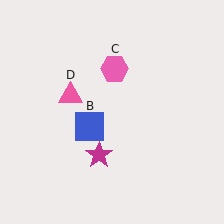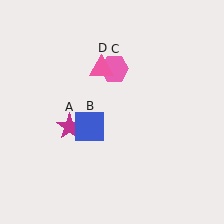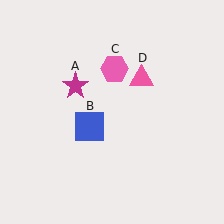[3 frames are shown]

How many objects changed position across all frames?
2 objects changed position: magenta star (object A), pink triangle (object D).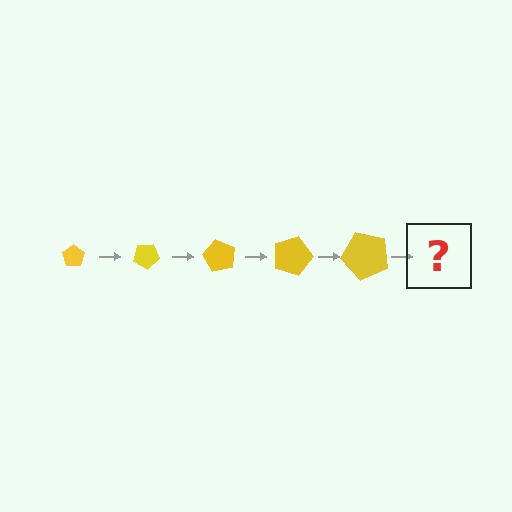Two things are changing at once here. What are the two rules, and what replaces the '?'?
The two rules are that the pentagon grows larger each step and it rotates 30 degrees each step. The '?' should be a pentagon, larger than the previous one and rotated 150 degrees from the start.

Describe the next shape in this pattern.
It should be a pentagon, larger than the previous one and rotated 150 degrees from the start.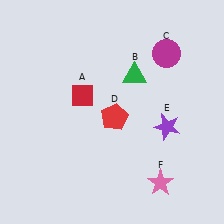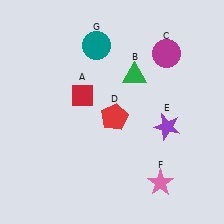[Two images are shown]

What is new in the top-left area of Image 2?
A teal circle (G) was added in the top-left area of Image 2.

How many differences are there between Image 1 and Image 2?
There is 1 difference between the two images.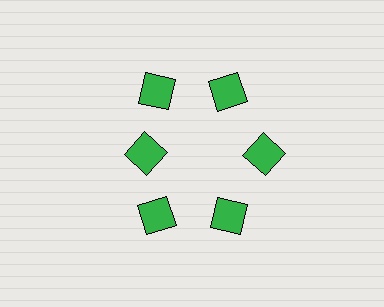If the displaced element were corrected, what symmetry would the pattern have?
It would have 6-fold rotational symmetry — the pattern would map onto itself every 60 degrees.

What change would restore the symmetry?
The symmetry would be restored by moving it outward, back onto the ring so that all 6 diamonds sit at equal angles and equal distance from the center.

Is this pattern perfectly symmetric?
No. The 6 green diamonds are arranged in a ring, but one element near the 9 o'clock position is pulled inward toward the center, breaking the 6-fold rotational symmetry.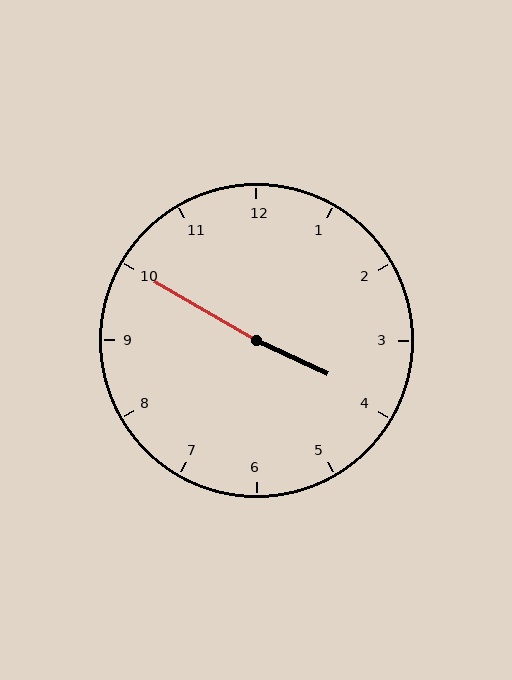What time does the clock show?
3:50.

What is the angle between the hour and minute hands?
Approximately 175 degrees.